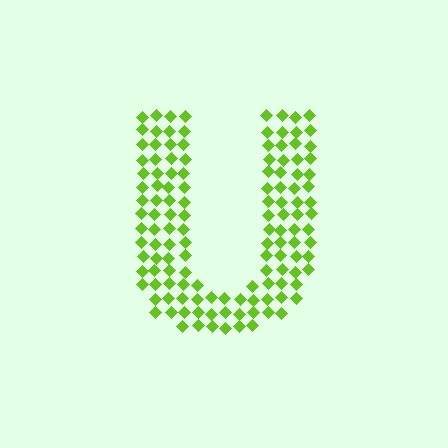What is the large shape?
The large shape is the letter U.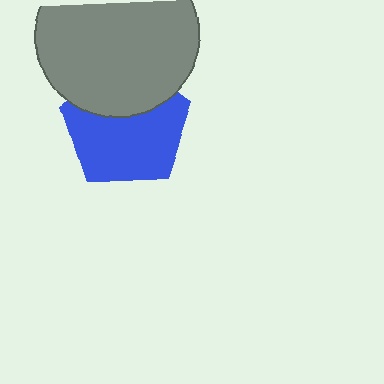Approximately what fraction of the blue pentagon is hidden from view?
Roughly 34% of the blue pentagon is hidden behind the gray circle.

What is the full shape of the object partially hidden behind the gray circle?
The partially hidden object is a blue pentagon.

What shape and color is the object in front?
The object in front is a gray circle.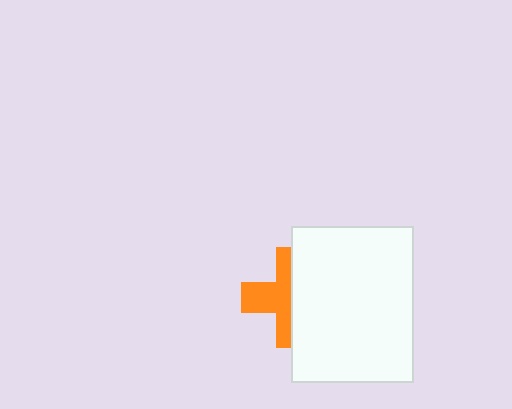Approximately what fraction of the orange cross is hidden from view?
Roughly 50% of the orange cross is hidden behind the white rectangle.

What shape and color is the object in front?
The object in front is a white rectangle.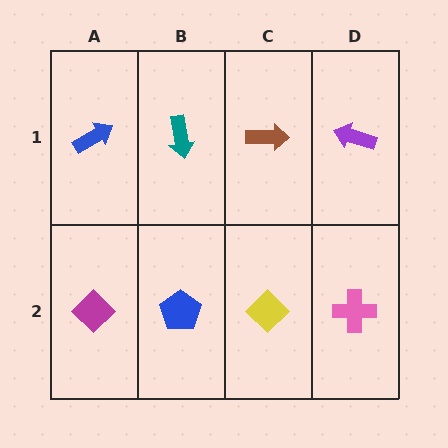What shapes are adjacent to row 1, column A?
A magenta diamond (row 2, column A), a teal arrow (row 1, column B).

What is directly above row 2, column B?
A teal arrow.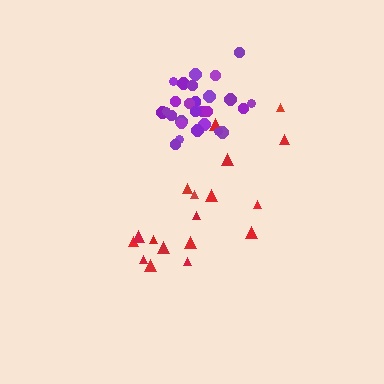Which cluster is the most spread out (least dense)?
Red.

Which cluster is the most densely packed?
Purple.